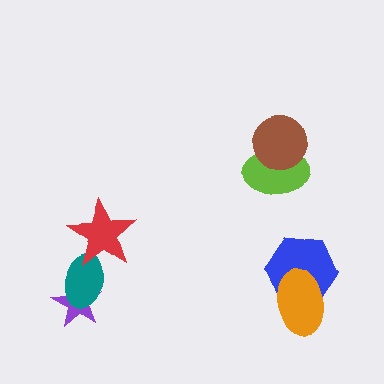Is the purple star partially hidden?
Yes, it is partially covered by another shape.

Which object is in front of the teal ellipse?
The red star is in front of the teal ellipse.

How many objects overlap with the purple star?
1 object overlaps with the purple star.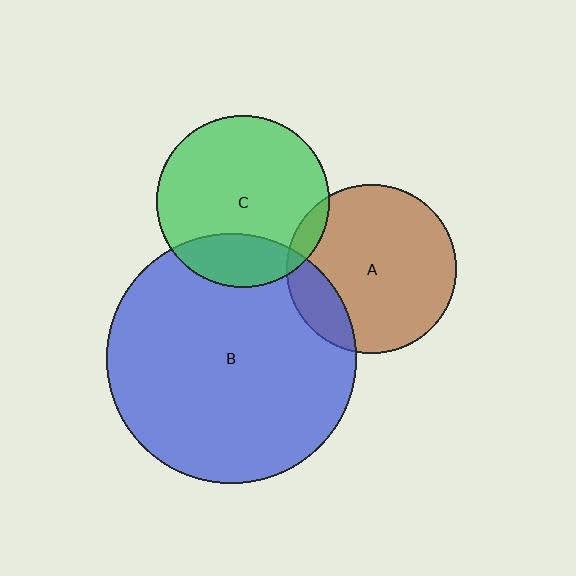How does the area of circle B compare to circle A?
Approximately 2.2 times.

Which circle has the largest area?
Circle B (blue).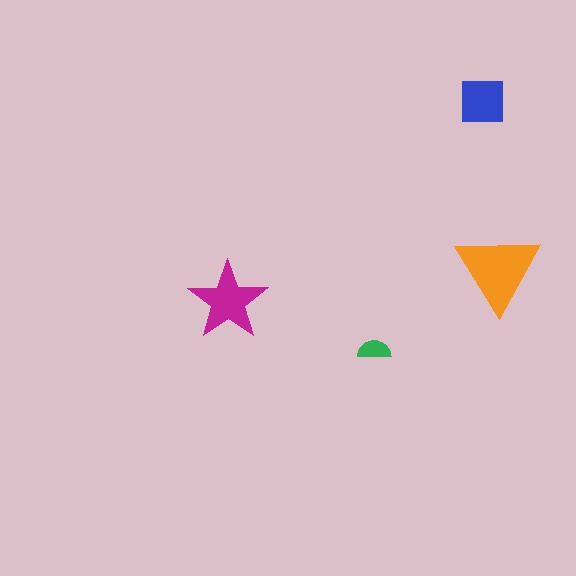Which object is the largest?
The orange triangle.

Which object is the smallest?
The green semicircle.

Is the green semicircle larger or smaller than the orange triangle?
Smaller.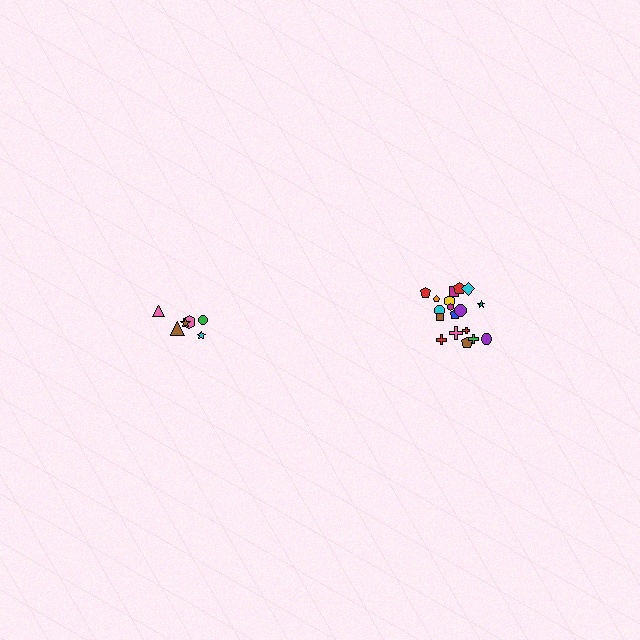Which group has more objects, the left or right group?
The right group.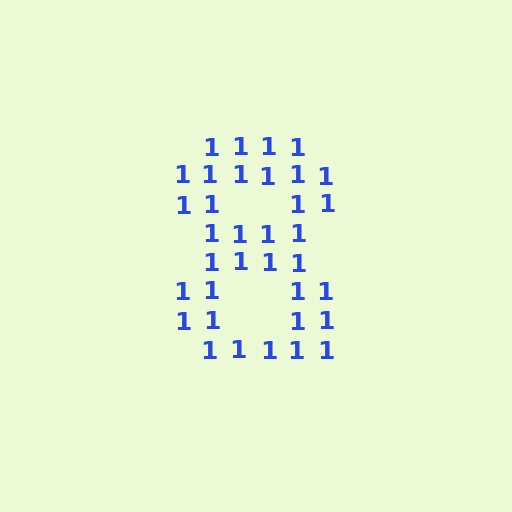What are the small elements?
The small elements are digit 1's.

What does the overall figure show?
The overall figure shows the digit 8.